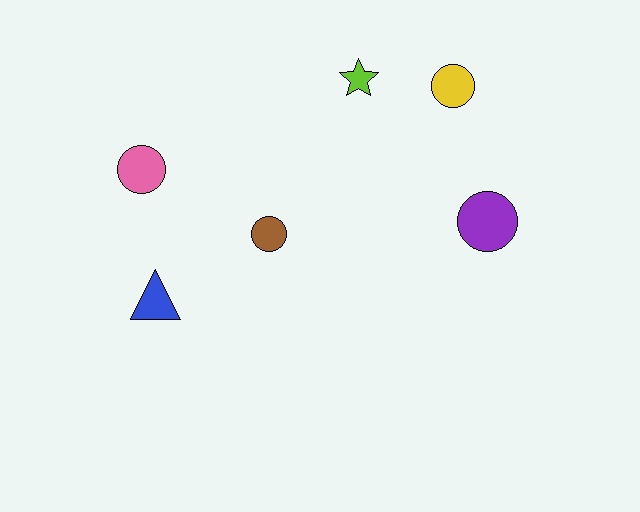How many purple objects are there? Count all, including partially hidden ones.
There is 1 purple object.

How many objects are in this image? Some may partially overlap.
There are 6 objects.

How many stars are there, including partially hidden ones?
There is 1 star.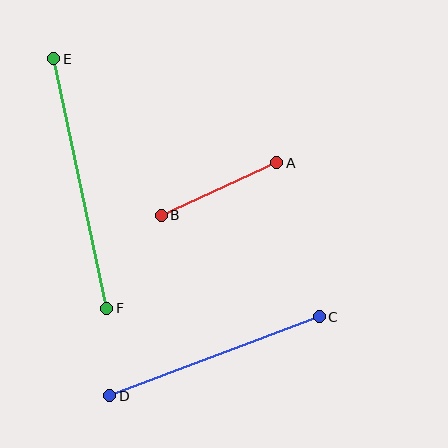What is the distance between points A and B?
The distance is approximately 127 pixels.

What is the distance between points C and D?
The distance is approximately 224 pixels.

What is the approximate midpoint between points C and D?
The midpoint is at approximately (214, 356) pixels.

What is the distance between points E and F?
The distance is approximately 255 pixels.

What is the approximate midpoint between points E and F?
The midpoint is at approximately (80, 183) pixels.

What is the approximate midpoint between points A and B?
The midpoint is at approximately (219, 189) pixels.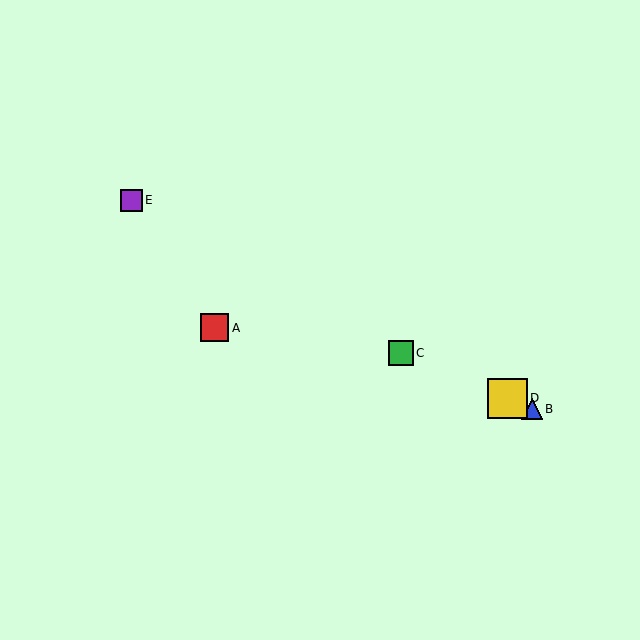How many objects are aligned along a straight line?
3 objects (B, C, D) are aligned along a straight line.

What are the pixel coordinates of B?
Object B is at (532, 409).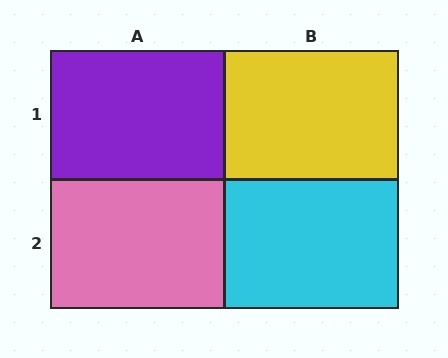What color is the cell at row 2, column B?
Cyan.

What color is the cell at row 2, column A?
Pink.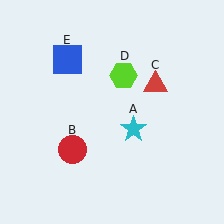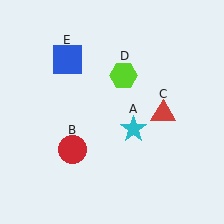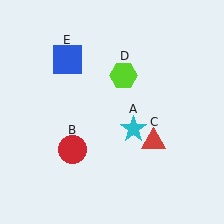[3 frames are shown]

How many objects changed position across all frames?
1 object changed position: red triangle (object C).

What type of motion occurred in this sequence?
The red triangle (object C) rotated clockwise around the center of the scene.